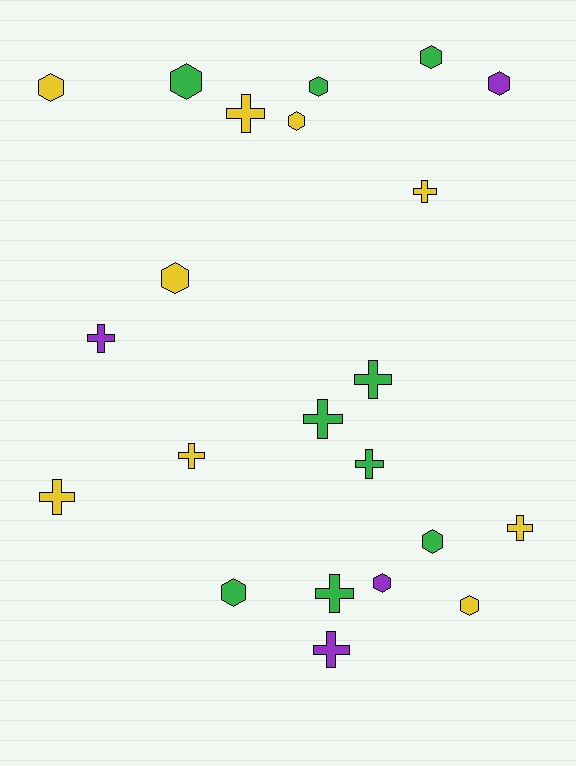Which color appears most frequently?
Yellow, with 9 objects.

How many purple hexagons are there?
There are 2 purple hexagons.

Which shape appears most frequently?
Hexagon, with 11 objects.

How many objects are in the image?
There are 22 objects.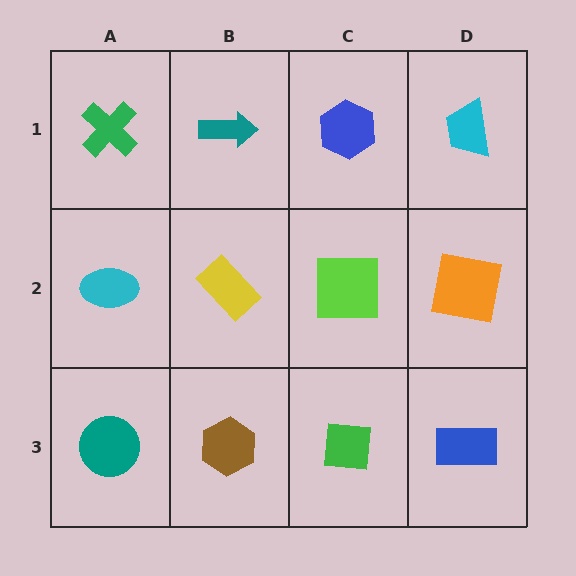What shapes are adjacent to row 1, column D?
An orange square (row 2, column D), a blue hexagon (row 1, column C).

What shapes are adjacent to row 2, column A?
A green cross (row 1, column A), a teal circle (row 3, column A), a yellow rectangle (row 2, column B).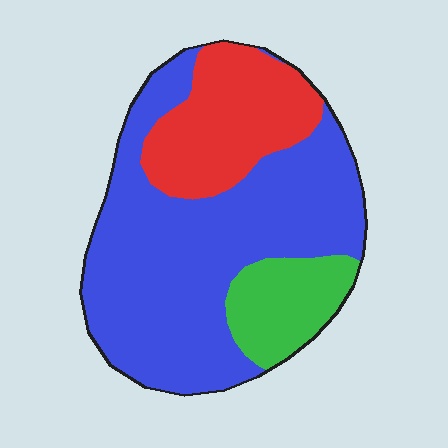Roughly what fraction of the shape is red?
Red takes up about one quarter (1/4) of the shape.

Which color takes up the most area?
Blue, at roughly 60%.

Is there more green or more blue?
Blue.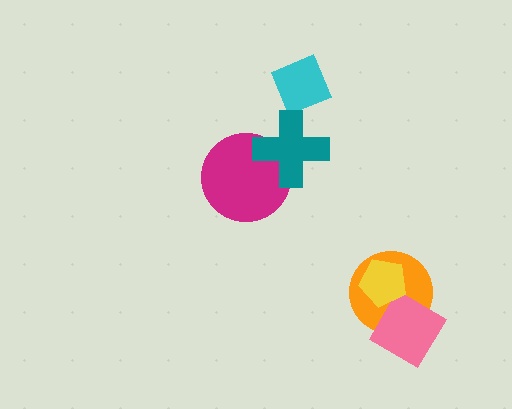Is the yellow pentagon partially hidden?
No, no other shape covers it.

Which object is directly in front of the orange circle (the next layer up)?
The pink diamond is directly in front of the orange circle.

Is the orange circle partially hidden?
Yes, it is partially covered by another shape.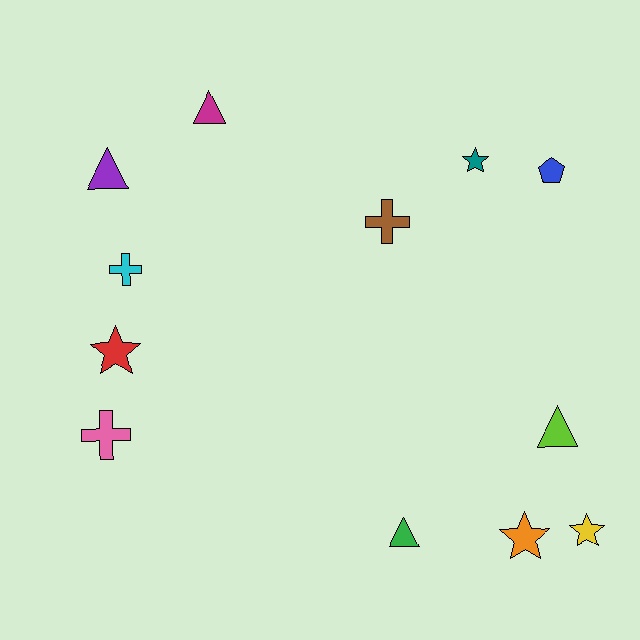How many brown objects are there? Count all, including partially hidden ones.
There is 1 brown object.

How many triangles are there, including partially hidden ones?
There are 4 triangles.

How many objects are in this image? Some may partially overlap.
There are 12 objects.